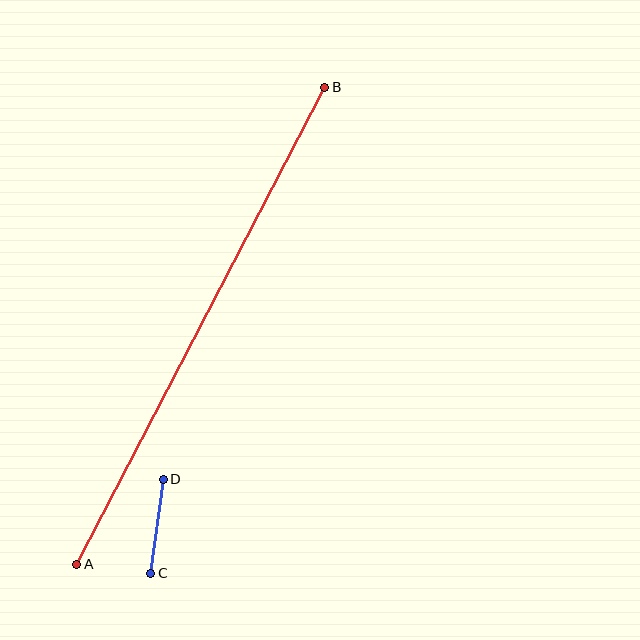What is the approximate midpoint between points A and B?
The midpoint is at approximately (201, 326) pixels.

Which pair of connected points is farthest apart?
Points A and B are farthest apart.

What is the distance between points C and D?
The distance is approximately 95 pixels.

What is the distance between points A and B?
The distance is approximately 537 pixels.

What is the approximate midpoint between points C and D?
The midpoint is at approximately (157, 526) pixels.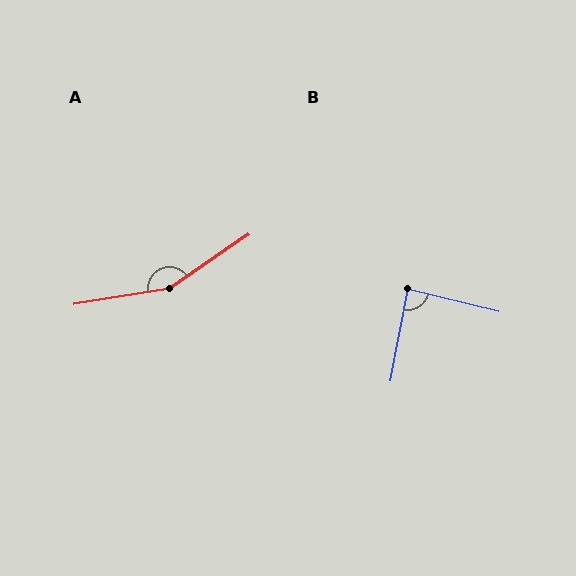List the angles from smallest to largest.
B (87°), A (155°).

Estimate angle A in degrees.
Approximately 155 degrees.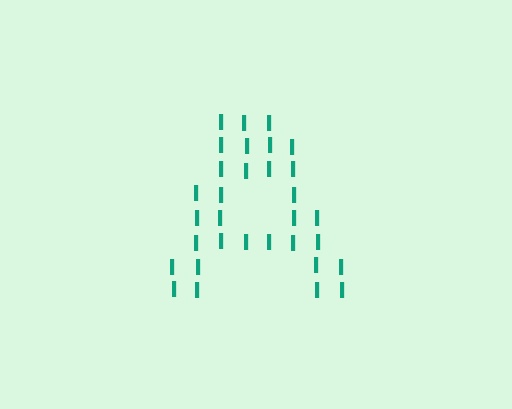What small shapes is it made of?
It is made of small letter I's.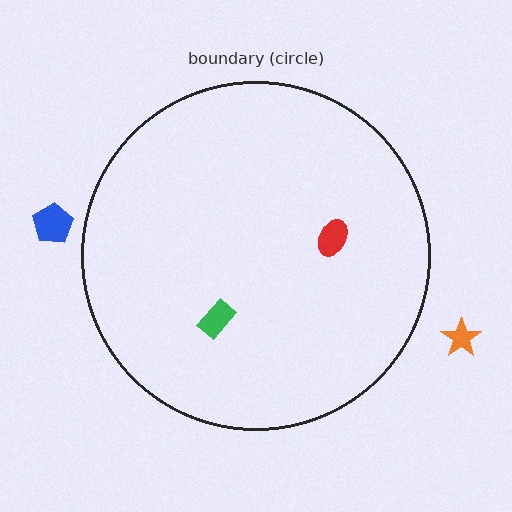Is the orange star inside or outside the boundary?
Outside.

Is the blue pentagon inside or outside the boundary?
Outside.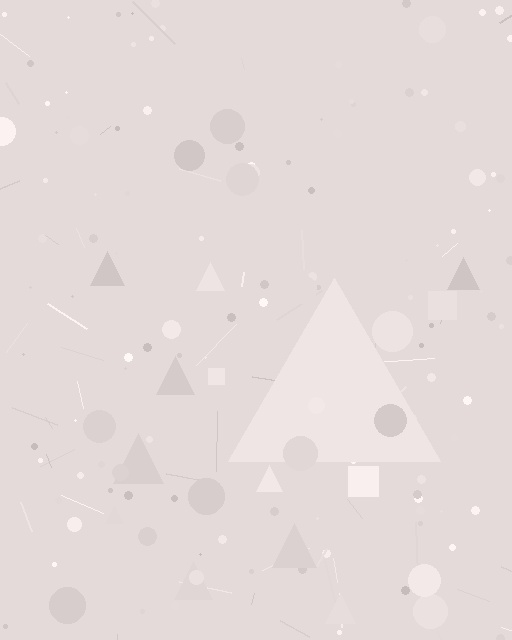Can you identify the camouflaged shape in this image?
The camouflaged shape is a triangle.